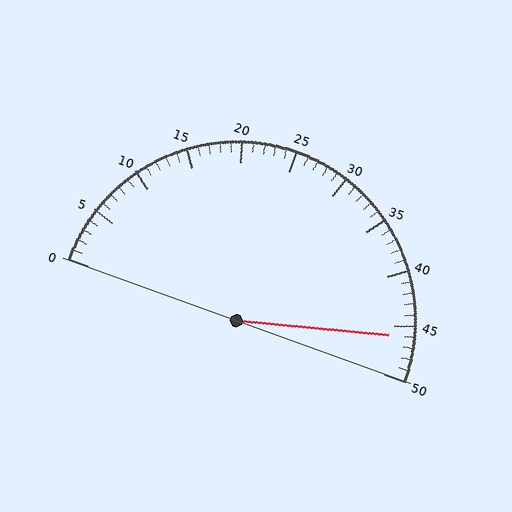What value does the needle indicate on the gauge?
The needle indicates approximately 46.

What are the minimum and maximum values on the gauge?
The gauge ranges from 0 to 50.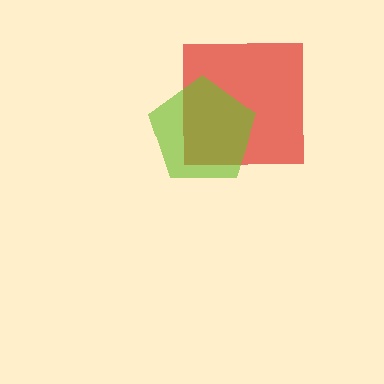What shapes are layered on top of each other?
The layered shapes are: a red square, a lime pentagon.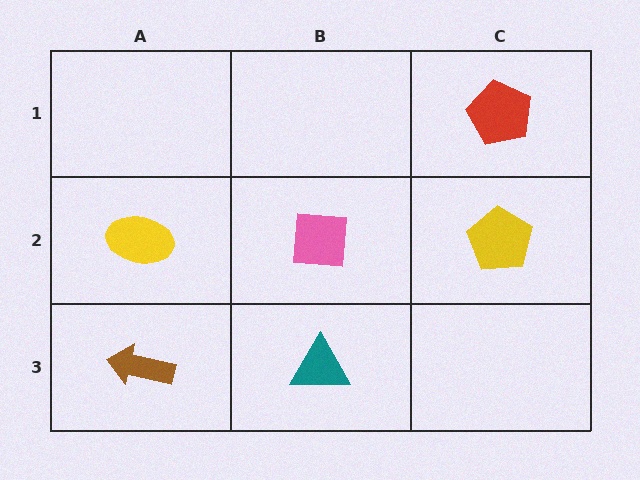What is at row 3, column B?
A teal triangle.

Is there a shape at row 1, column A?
No, that cell is empty.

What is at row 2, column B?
A pink square.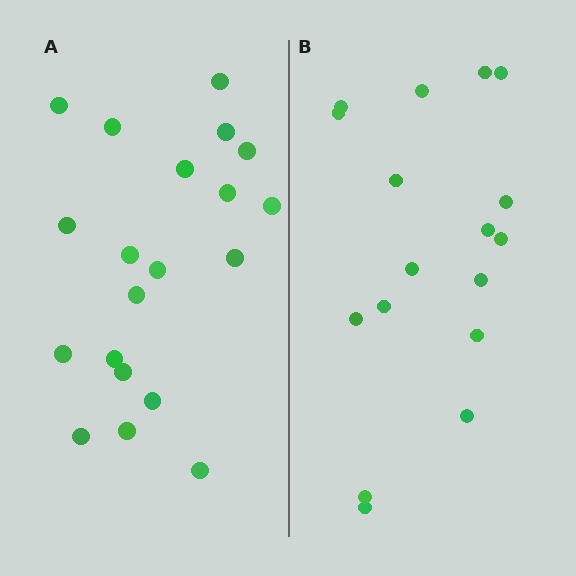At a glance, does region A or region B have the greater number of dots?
Region A (the left region) has more dots.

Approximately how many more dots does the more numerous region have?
Region A has just a few more — roughly 2 or 3 more dots than region B.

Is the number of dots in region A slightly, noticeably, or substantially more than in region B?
Region A has only slightly more — the two regions are fairly close. The ratio is roughly 1.2 to 1.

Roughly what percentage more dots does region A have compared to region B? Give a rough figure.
About 20% more.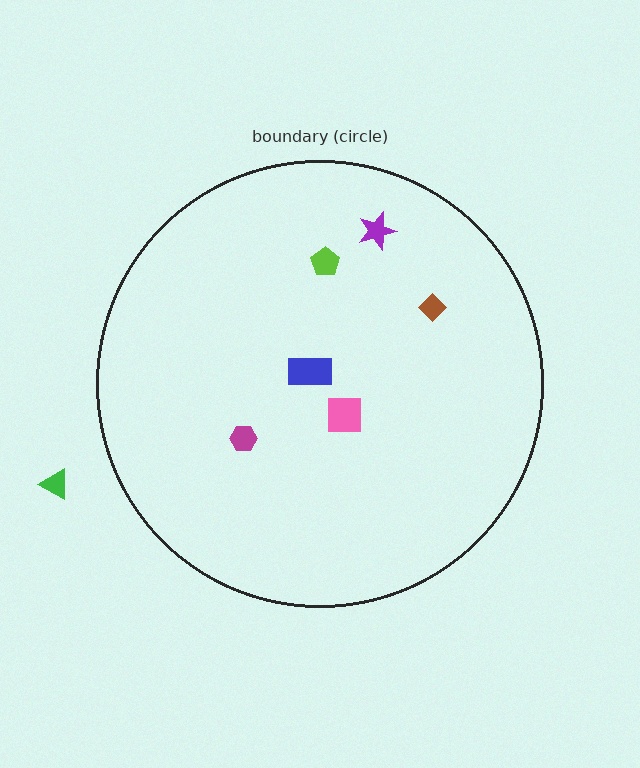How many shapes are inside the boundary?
6 inside, 1 outside.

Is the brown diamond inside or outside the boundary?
Inside.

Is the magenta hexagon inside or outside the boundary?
Inside.